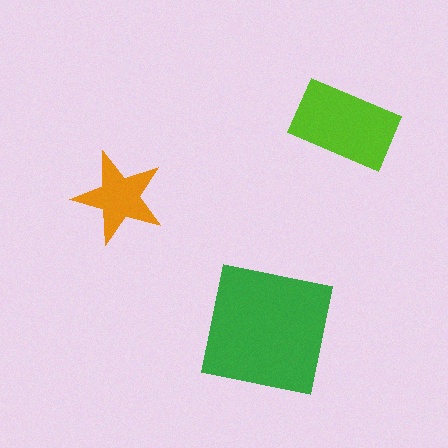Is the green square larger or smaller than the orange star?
Larger.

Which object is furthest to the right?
The lime rectangle is rightmost.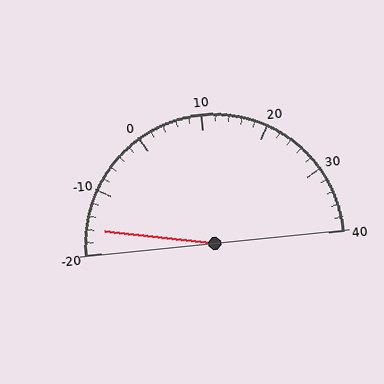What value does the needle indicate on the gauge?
The needle indicates approximately -16.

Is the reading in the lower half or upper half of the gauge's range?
The reading is in the lower half of the range (-20 to 40).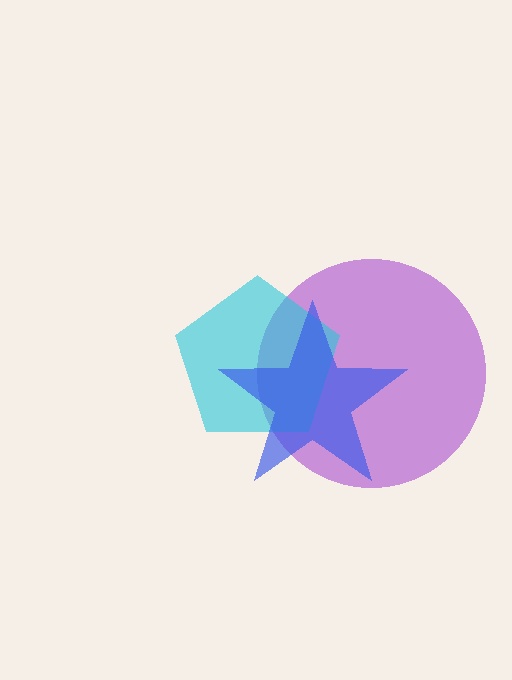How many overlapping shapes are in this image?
There are 3 overlapping shapes in the image.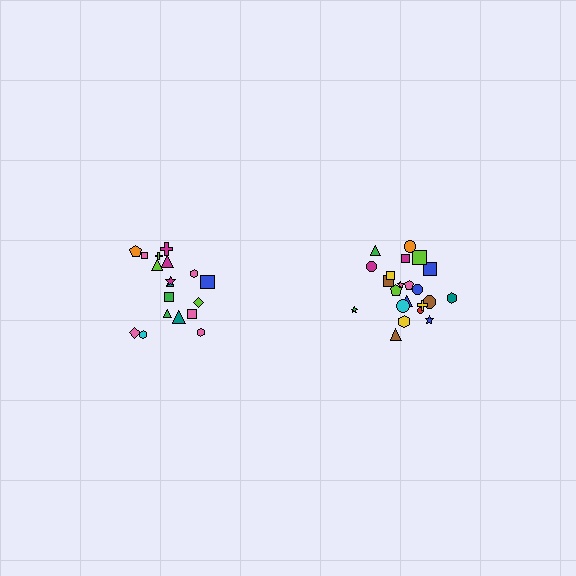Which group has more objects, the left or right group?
The right group.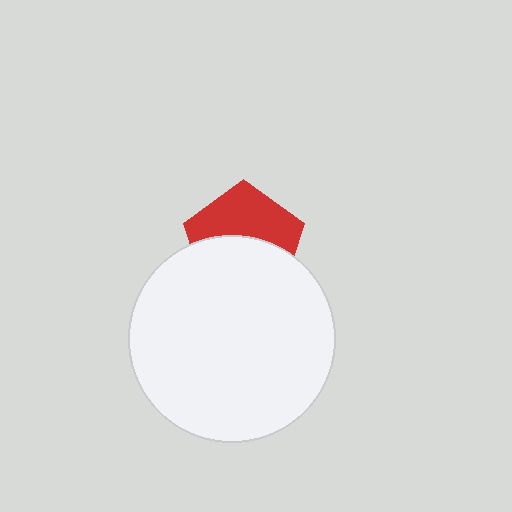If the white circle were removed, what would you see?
You would see the complete red pentagon.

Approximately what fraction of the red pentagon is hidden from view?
Roughly 52% of the red pentagon is hidden behind the white circle.